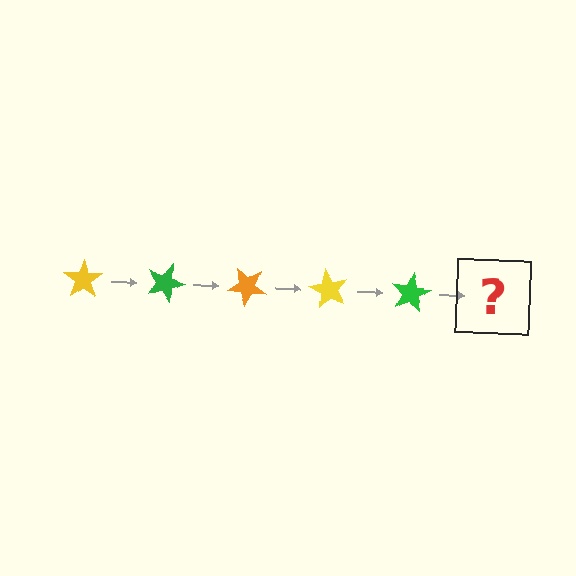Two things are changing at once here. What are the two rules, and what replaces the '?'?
The two rules are that it rotates 20 degrees each step and the color cycles through yellow, green, and orange. The '?' should be an orange star, rotated 100 degrees from the start.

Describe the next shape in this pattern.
It should be an orange star, rotated 100 degrees from the start.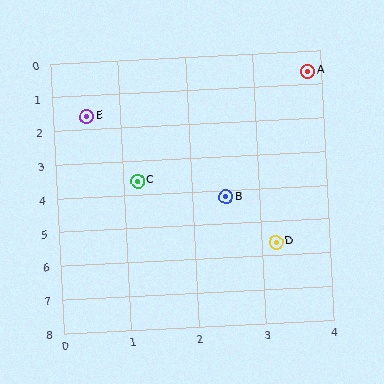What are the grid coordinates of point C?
Point C is at approximately (1.2, 3.6).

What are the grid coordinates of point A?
Point A is at approximately (3.8, 0.6).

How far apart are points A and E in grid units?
Points A and E are about 3.4 grid units apart.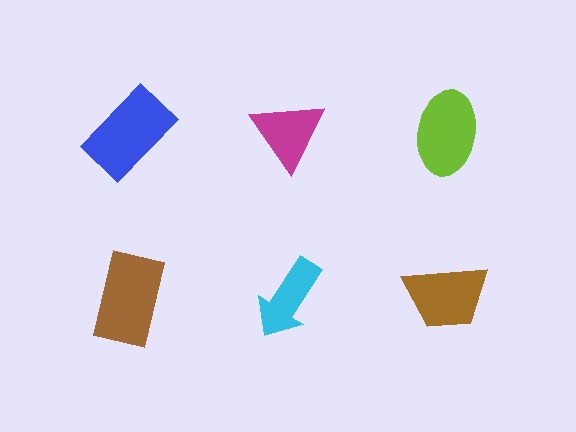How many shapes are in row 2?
3 shapes.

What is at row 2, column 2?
A cyan arrow.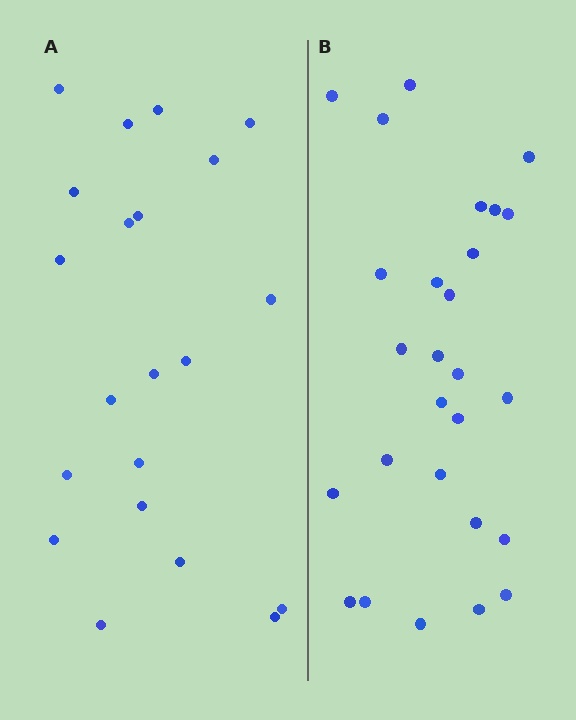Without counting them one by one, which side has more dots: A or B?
Region B (the right region) has more dots.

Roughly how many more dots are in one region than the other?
Region B has about 6 more dots than region A.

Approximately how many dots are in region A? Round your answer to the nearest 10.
About 20 dots. (The exact count is 21, which rounds to 20.)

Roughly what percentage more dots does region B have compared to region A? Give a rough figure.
About 30% more.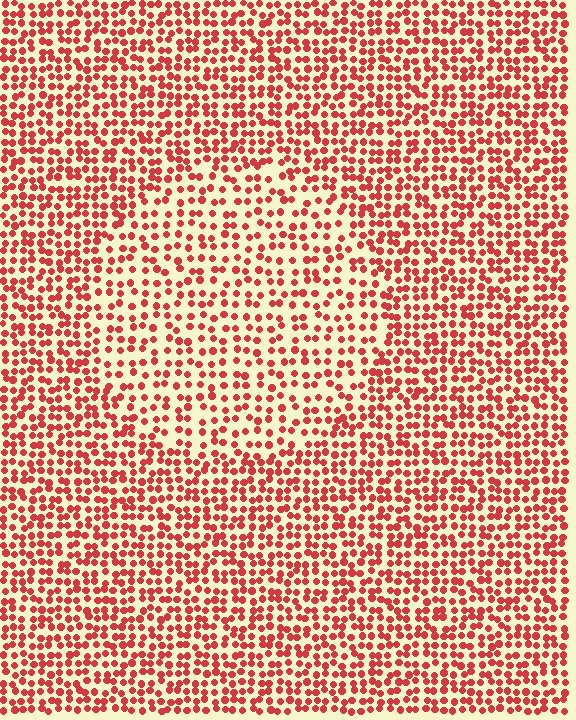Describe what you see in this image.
The image contains small red elements arranged at two different densities. A circle-shaped region is visible where the elements are less densely packed than the surrounding area.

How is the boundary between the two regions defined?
The boundary is defined by a change in element density (approximately 1.6x ratio). All elements are the same color, size, and shape.